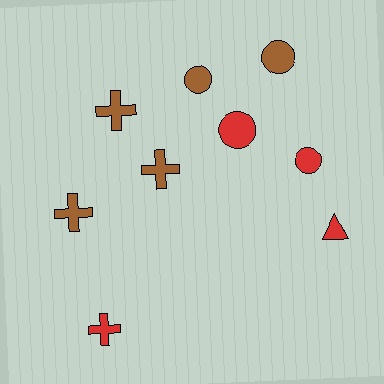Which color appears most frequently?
Brown, with 5 objects.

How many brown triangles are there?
There are no brown triangles.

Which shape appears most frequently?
Circle, with 4 objects.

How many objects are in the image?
There are 9 objects.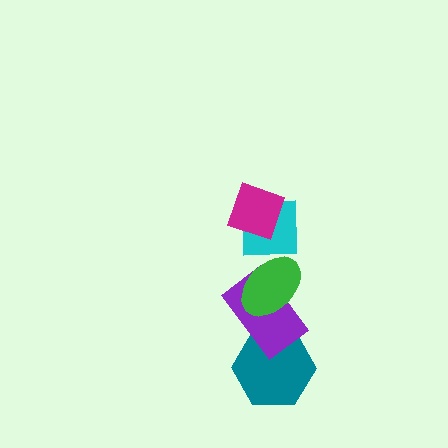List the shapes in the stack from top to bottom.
From top to bottom: the magenta diamond, the cyan square, the green ellipse, the purple rectangle, the teal hexagon.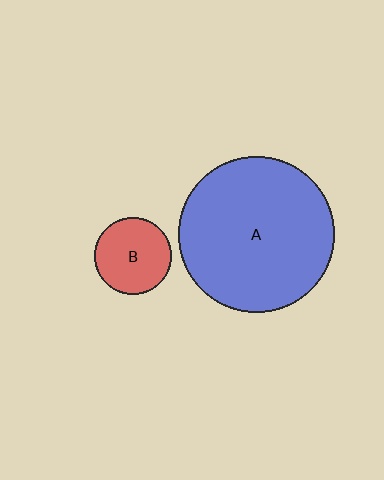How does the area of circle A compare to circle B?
Approximately 4.1 times.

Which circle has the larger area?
Circle A (blue).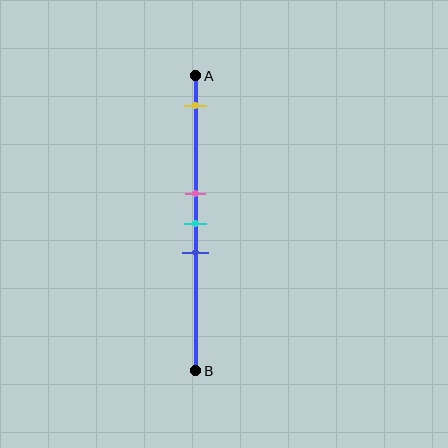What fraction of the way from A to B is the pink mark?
The pink mark is approximately 40% (0.4) of the way from A to B.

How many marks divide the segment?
There are 4 marks dividing the segment.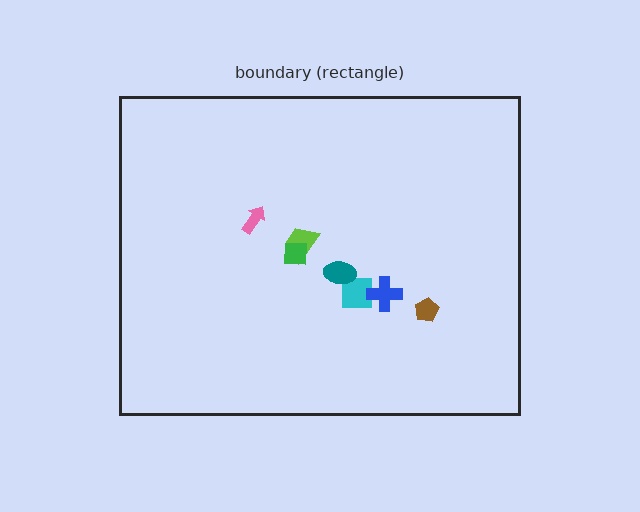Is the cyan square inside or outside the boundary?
Inside.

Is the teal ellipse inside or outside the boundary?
Inside.